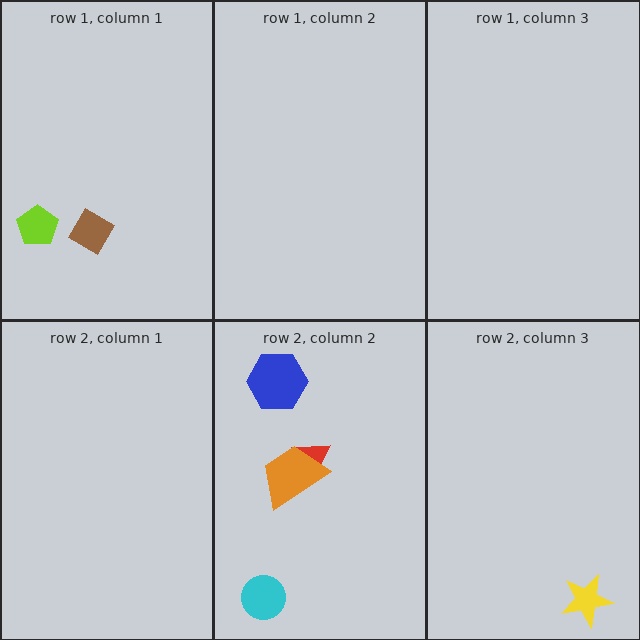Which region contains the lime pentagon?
The row 1, column 1 region.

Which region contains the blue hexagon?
The row 2, column 2 region.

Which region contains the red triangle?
The row 2, column 2 region.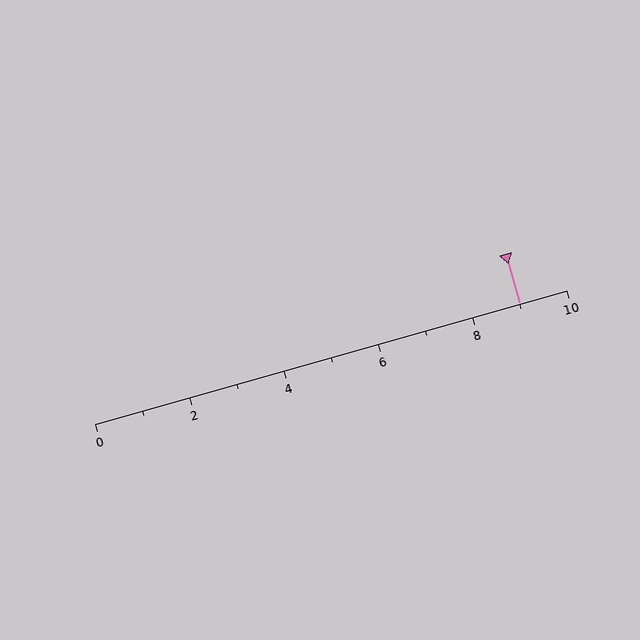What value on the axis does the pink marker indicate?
The marker indicates approximately 9.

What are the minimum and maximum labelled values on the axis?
The axis runs from 0 to 10.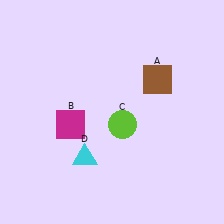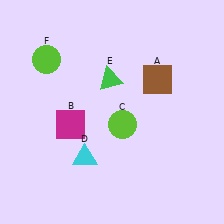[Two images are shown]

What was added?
A green triangle (E), a lime circle (F) were added in Image 2.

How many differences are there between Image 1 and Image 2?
There are 2 differences between the two images.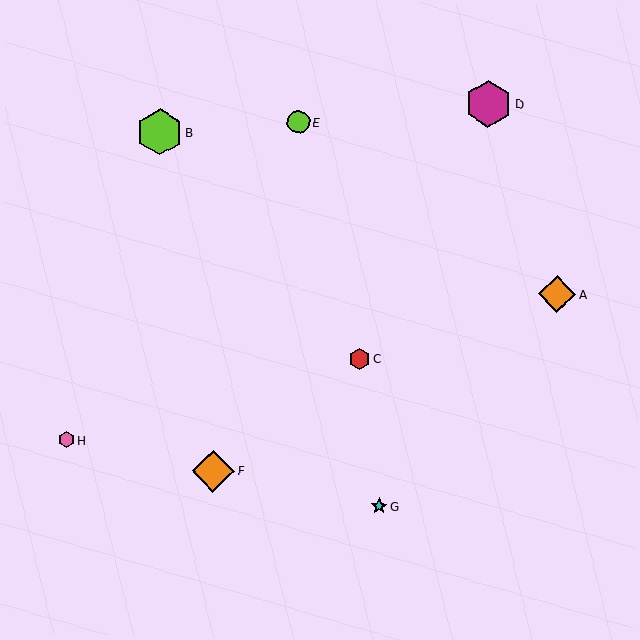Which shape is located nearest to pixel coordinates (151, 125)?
The lime hexagon (labeled B) at (159, 132) is nearest to that location.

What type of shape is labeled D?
Shape D is a magenta hexagon.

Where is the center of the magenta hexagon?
The center of the magenta hexagon is at (489, 104).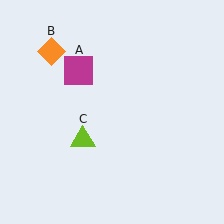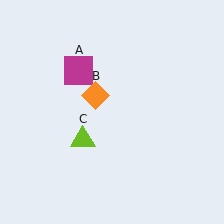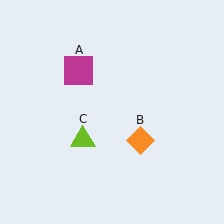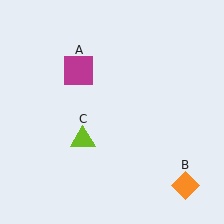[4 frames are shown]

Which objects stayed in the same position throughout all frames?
Magenta square (object A) and lime triangle (object C) remained stationary.